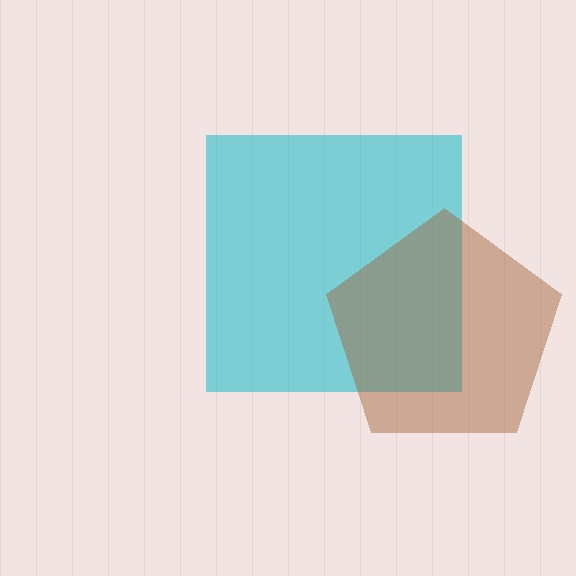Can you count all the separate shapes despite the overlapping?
Yes, there are 2 separate shapes.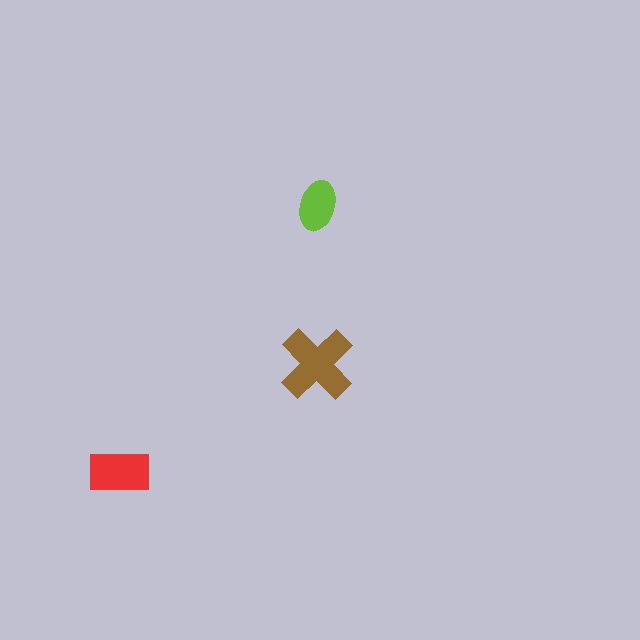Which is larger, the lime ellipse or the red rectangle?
The red rectangle.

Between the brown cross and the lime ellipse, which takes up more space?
The brown cross.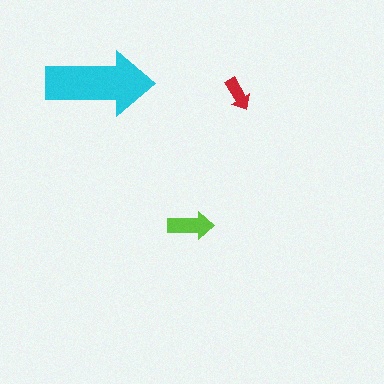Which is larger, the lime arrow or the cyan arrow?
The cyan one.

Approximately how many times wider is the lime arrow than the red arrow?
About 1.5 times wider.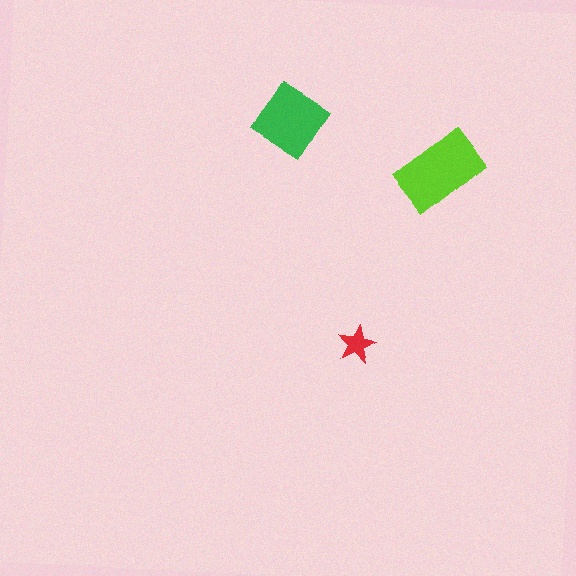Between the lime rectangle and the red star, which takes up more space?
The lime rectangle.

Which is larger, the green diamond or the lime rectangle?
The lime rectangle.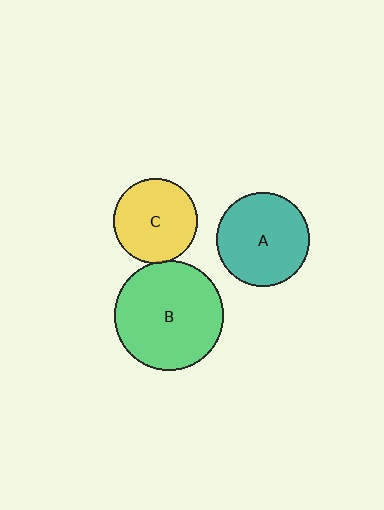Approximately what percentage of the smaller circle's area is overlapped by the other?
Approximately 5%.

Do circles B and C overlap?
Yes.